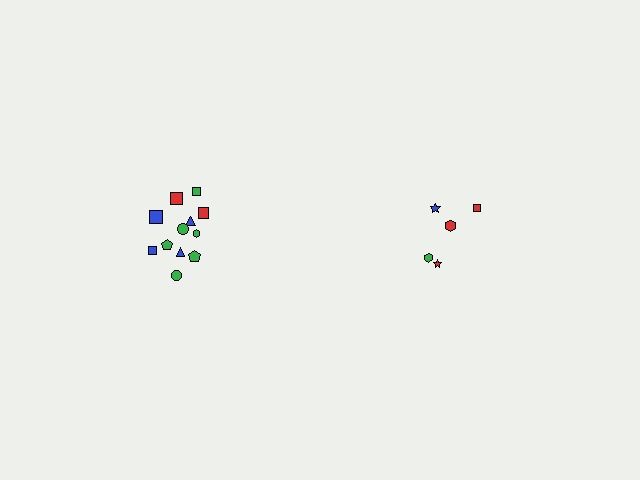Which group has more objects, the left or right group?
The left group.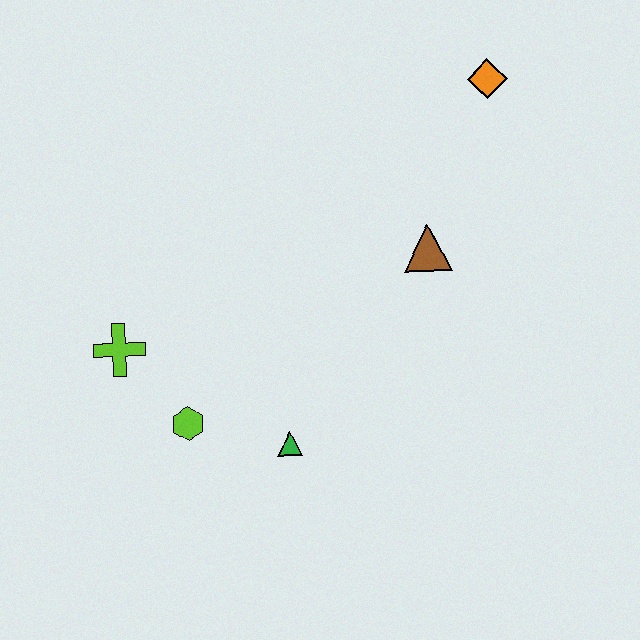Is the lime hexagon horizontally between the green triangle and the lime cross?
Yes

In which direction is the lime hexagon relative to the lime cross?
The lime hexagon is below the lime cross.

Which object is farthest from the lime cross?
The orange diamond is farthest from the lime cross.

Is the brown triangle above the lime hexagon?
Yes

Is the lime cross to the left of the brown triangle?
Yes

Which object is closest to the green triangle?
The lime hexagon is closest to the green triangle.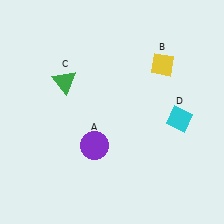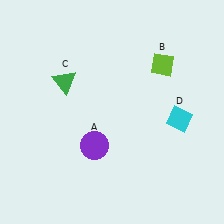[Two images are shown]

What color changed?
The diamond (B) changed from yellow in Image 1 to lime in Image 2.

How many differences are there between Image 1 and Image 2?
There is 1 difference between the two images.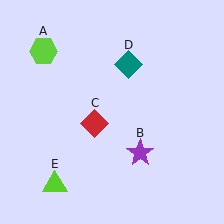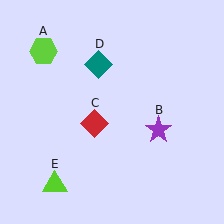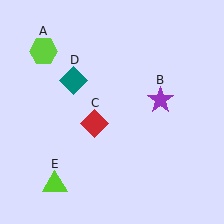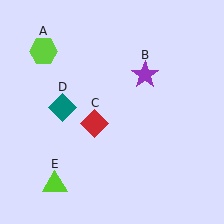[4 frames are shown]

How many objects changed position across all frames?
2 objects changed position: purple star (object B), teal diamond (object D).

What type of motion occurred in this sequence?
The purple star (object B), teal diamond (object D) rotated counterclockwise around the center of the scene.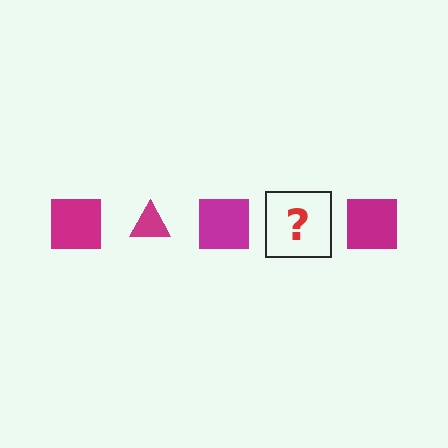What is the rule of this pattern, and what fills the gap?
The rule is that the pattern cycles through square, triangle shapes in magenta. The gap should be filled with a magenta triangle.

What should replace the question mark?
The question mark should be replaced with a magenta triangle.